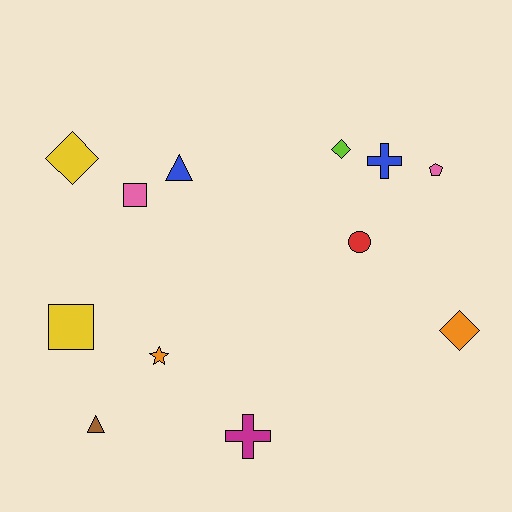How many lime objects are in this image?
There is 1 lime object.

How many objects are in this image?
There are 12 objects.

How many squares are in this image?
There are 2 squares.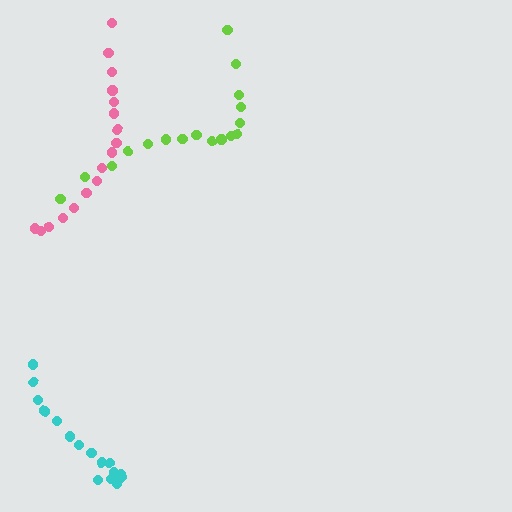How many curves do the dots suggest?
There are 3 distinct paths.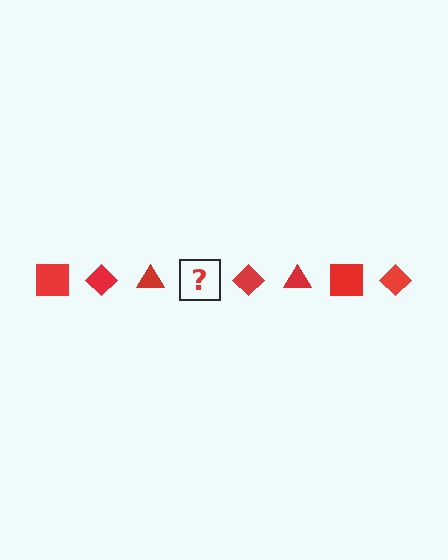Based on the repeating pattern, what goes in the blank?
The blank should be a red square.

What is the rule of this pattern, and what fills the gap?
The rule is that the pattern cycles through square, diamond, triangle shapes in red. The gap should be filled with a red square.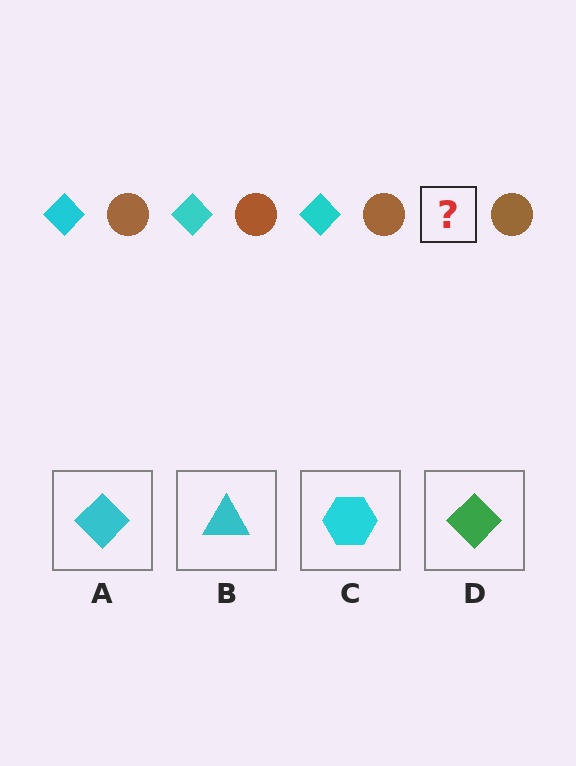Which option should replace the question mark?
Option A.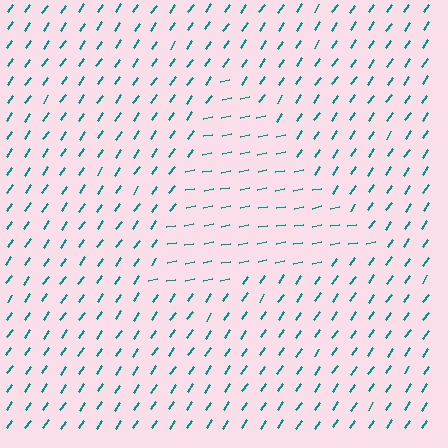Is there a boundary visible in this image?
Yes, there is a texture boundary formed by a change in line orientation.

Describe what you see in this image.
The image is filled with small teal line segments. A triangle region in the image has lines oriented differently from the surrounding lines, creating a visible texture boundary.